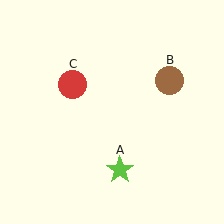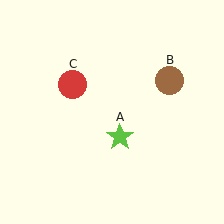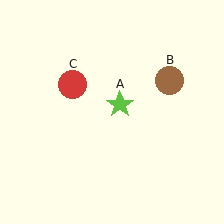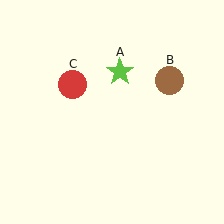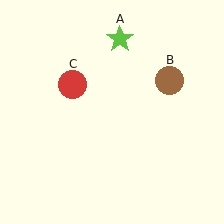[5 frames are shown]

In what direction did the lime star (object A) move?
The lime star (object A) moved up.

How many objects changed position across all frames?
1 object changed position: lime star (object A).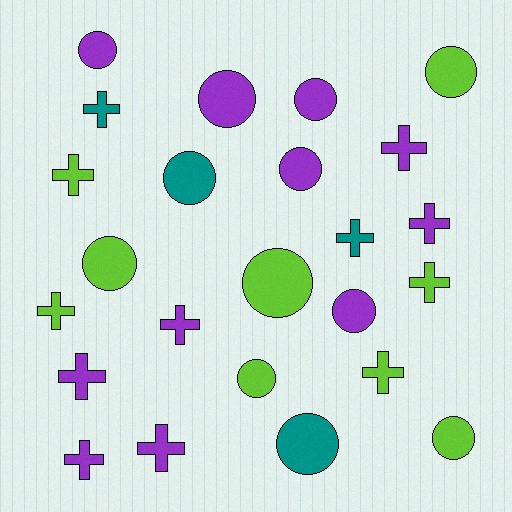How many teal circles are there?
There are 2 teal circles.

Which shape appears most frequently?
Circle, with 12 objects.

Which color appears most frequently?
Purple, with 11 objects.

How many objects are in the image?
There are 24 objects.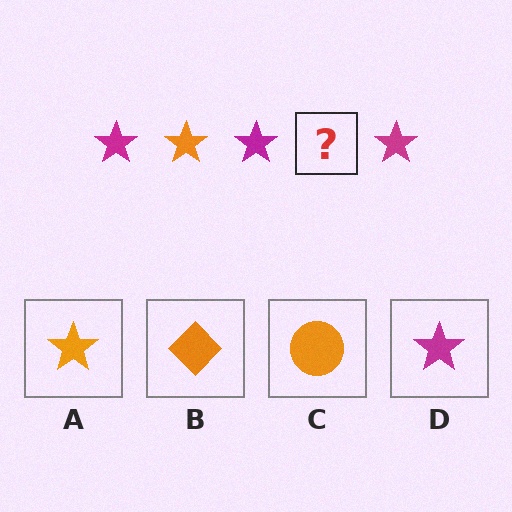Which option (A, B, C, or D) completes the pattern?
A.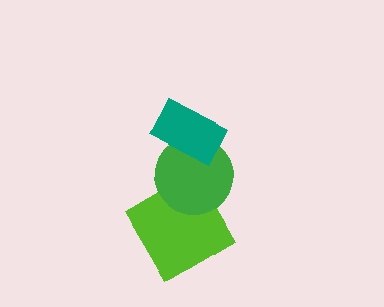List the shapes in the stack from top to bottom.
From top to bottom: the teal rectangle, the green circle, the lime diamond.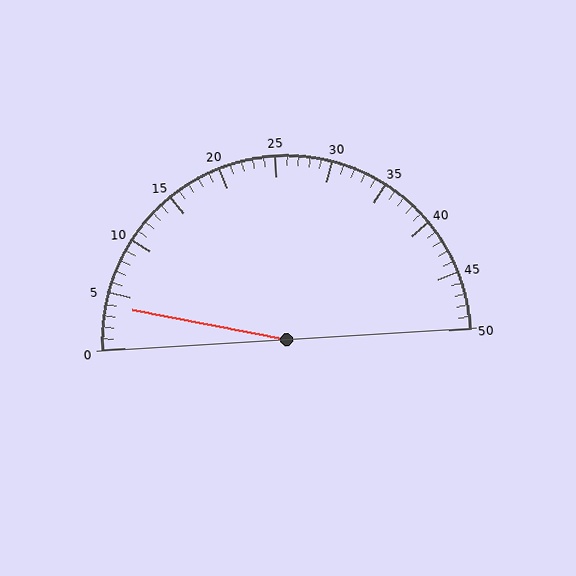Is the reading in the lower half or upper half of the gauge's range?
The reading is in the lower half of the range (0 to 50).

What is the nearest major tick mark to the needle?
The nearest major tick mark is 5.